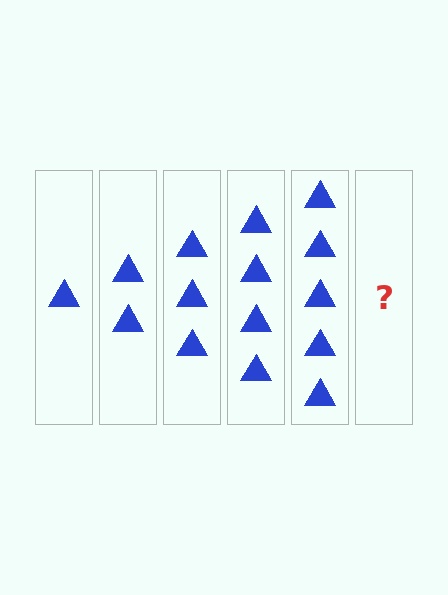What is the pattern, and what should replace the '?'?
The pattern is that each step adds one more triangle. The '?' should be 6 triangles.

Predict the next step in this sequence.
The next step is 6 triangles.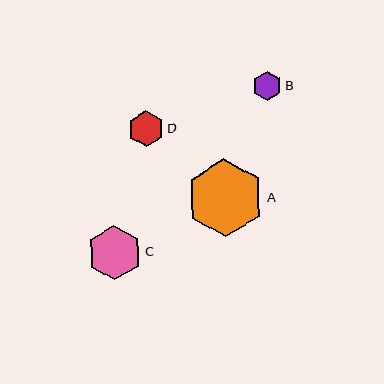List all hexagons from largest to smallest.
From largest to smallest: A, C, D, B.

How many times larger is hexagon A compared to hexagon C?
Hexagon A is approximately 1.4 times the size of hexagon C.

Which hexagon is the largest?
Hexagon A is the largest with a size of approximately 78 pixels.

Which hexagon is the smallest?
Hexagon B is the smallest with a size of approximately 29 pixels.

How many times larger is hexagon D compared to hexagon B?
Hexagon D is approximately 1.2 times the size of hexagon B.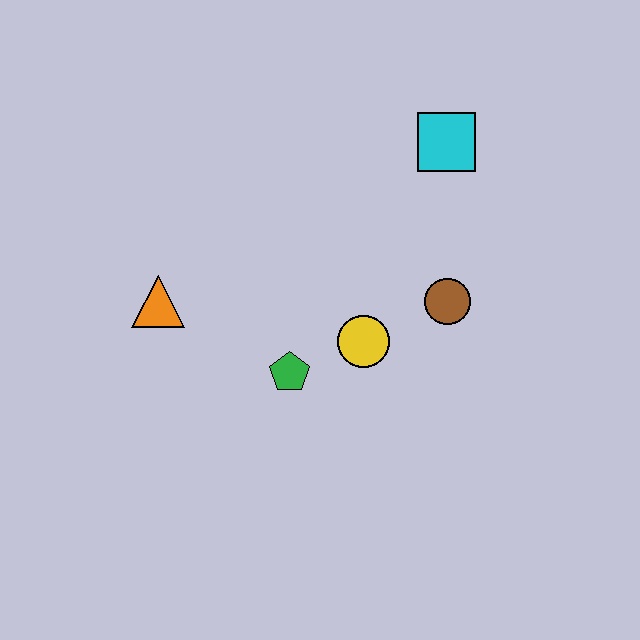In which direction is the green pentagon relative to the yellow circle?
The green pentagon is to the left of the yellow circle.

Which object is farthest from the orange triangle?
The cyan square is farthest from the orange triangle.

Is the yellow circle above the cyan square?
No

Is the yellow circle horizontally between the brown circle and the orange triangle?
Yes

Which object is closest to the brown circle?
The yellow circle is closest to the brown circle.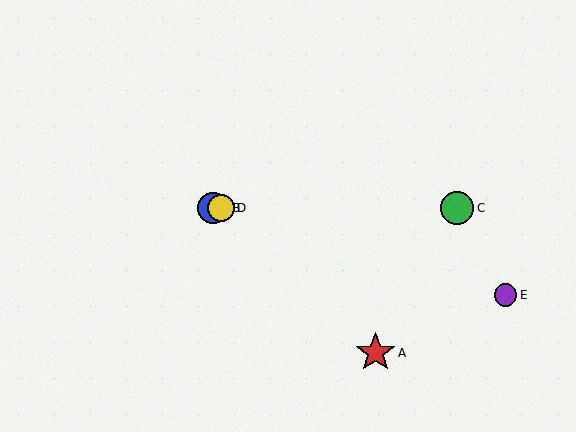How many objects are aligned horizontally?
3 objects (B, C, D) are aligned horizontally.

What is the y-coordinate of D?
Object D is at y≈208.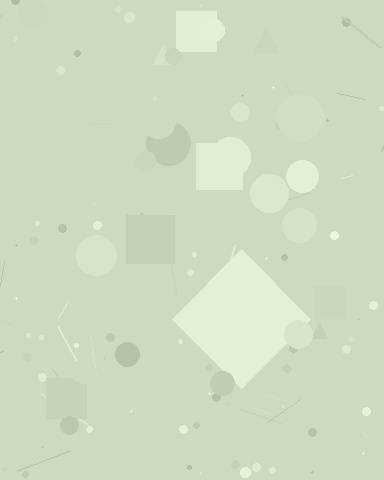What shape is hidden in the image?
A diamond is hidden in the image.